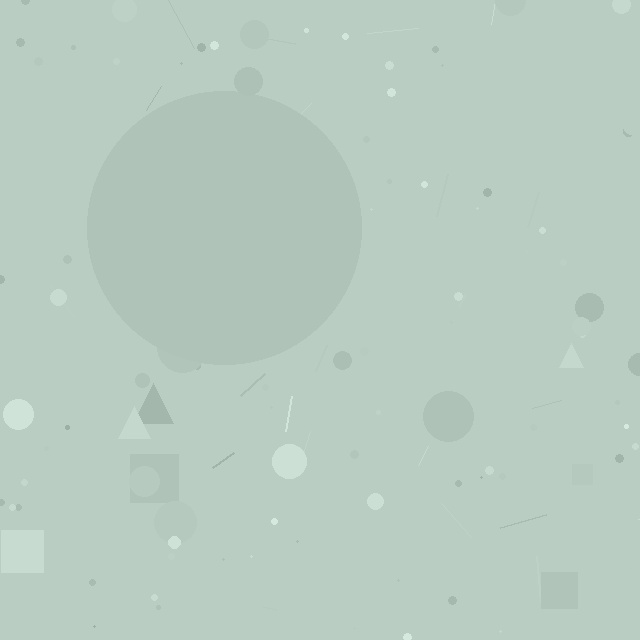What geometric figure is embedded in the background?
A circle is embedded in the background.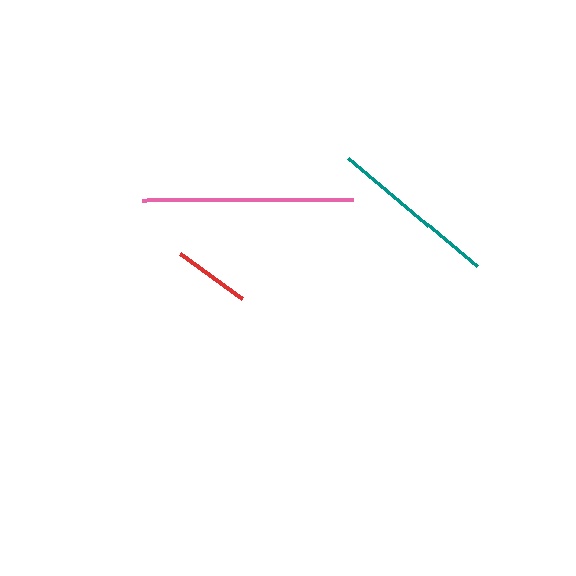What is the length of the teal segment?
The teal segment is approximately 168 pixels long.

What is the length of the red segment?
The red segment is approximately 76 pixels long.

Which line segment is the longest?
The pink line is the longest at approximately 211 pixels.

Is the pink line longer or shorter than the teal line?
The pink line is longer than the teal line.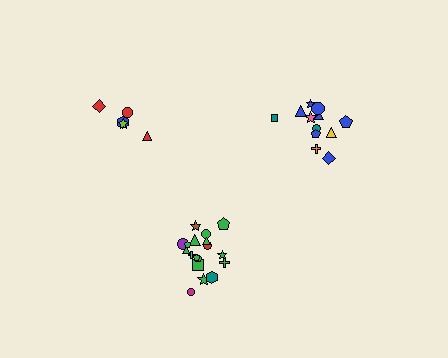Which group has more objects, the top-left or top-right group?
The top-right group.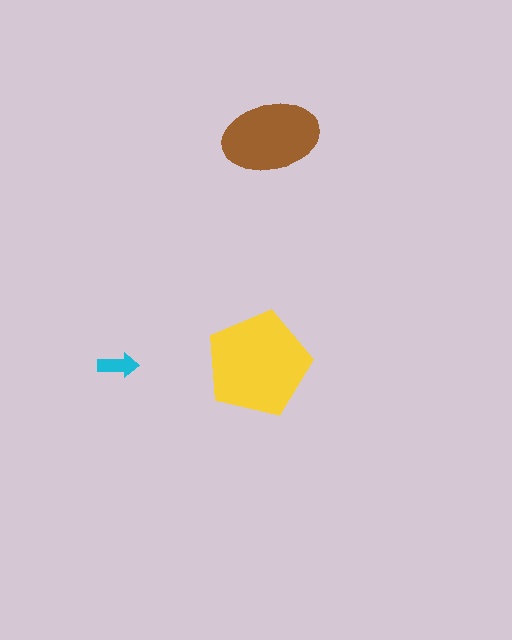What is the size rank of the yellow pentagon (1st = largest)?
1st.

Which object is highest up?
The brown ellipse is topmost.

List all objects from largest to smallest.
The yellow pentagon, the brown ellipse, the cyan arrow.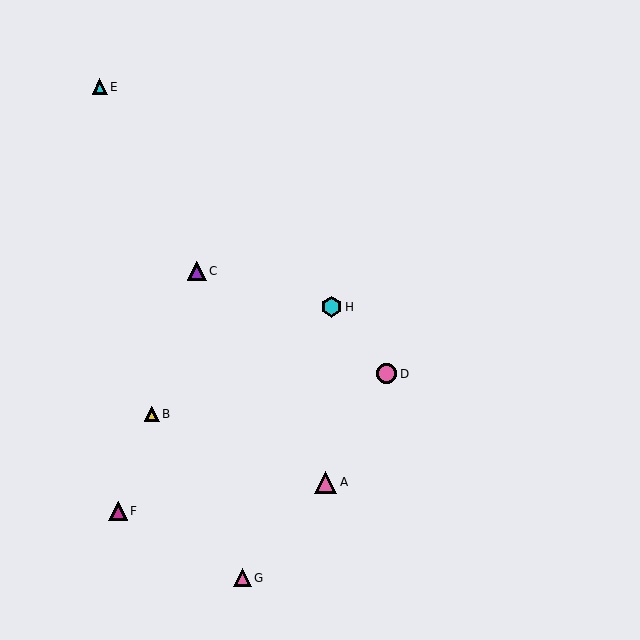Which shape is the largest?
The pink triangle (labeled A) is the largest.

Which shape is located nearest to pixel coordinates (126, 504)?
The magenta triangle (labeled F) at (118, 511) is nearest to that location.